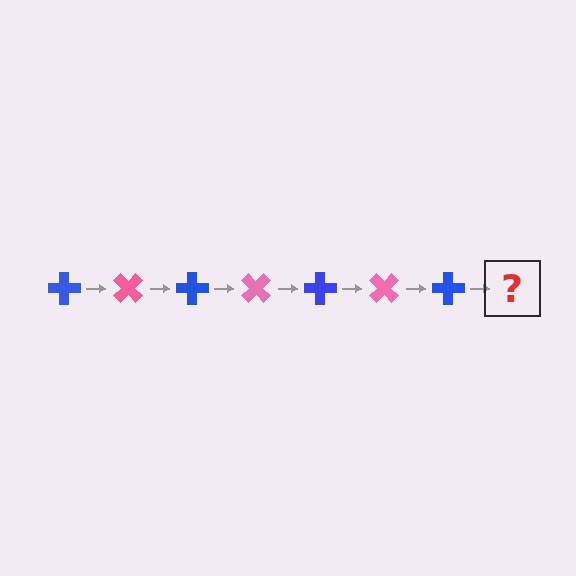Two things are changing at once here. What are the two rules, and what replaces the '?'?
The two rules are that it rotates 45 degrees each step and the color cycles through blue and pink. The '?' should be a pink cross, rotated 315 degrees from the start.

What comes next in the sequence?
The next element should be a pink cross, rotated 315 degrees from the start.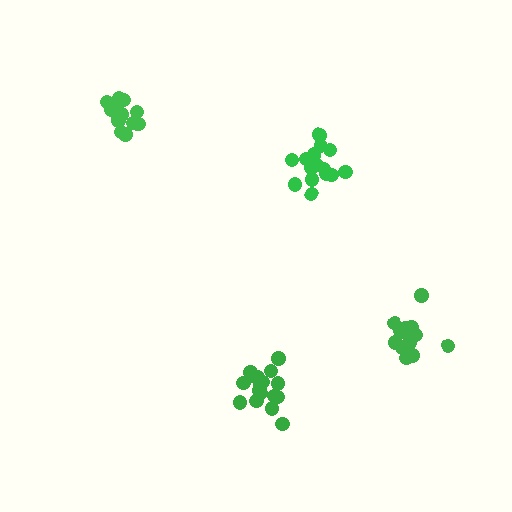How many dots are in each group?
Group 1: 14 dots, Group 2: 17 dots, Group 3: 16 dots, Group 4: 17 dots (64 total).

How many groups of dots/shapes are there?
There are 4 groups.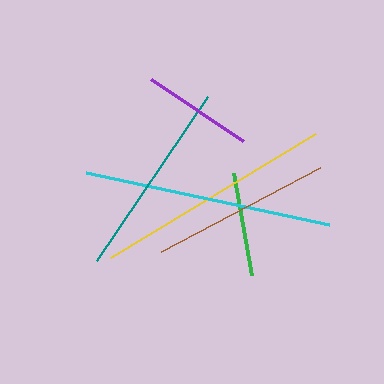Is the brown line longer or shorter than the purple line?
The brown line is longer than the purple line.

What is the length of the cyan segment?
The cyan segment is approximately 248 pixels long.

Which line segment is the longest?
The cyan line is the longest at approximately 248 pixels.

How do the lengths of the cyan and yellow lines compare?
The cyan and yellow lines are approximately the same length.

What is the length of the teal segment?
The teal segment is approximately 198 pixels long.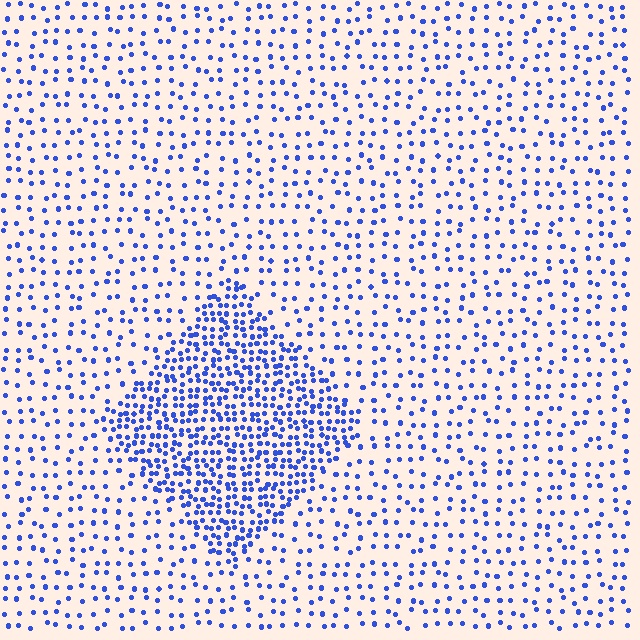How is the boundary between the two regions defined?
The boundary is defined by a change in element density (approximately 2.7x ratio). All elements are the same color, size, and shape.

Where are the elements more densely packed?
The elements are more densely packed inside the diamond boundary.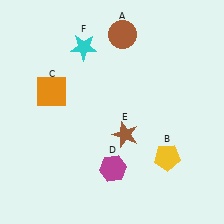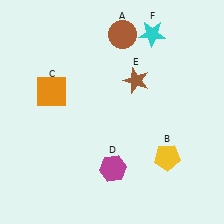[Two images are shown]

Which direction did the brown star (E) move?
The brown star (E) moved up.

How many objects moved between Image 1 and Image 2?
2 objects moved between the two images.